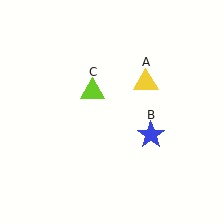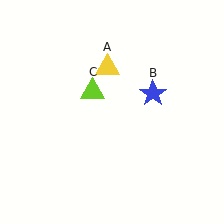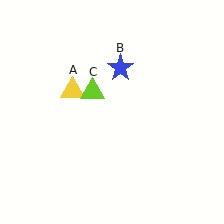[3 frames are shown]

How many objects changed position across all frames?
2 objects changed position: yellow triangle (object A), blue star (object B).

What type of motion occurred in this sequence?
The yellow triangle (object A), blue star (object B) rotated counterclockwise around the center of the scene.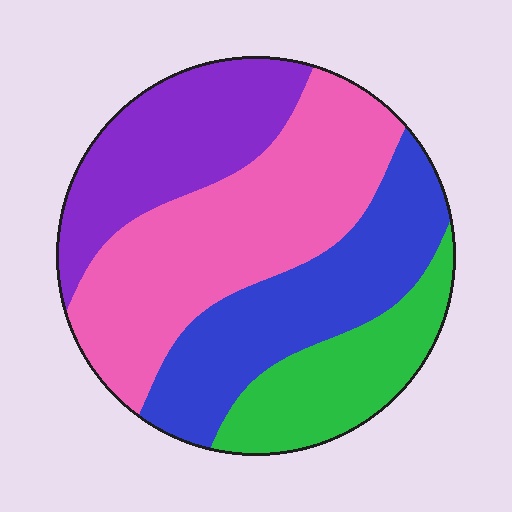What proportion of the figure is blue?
Blue takes up between a sixth and a third of the figure.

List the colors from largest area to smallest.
From largest to smallest: pink, blue, purple, green.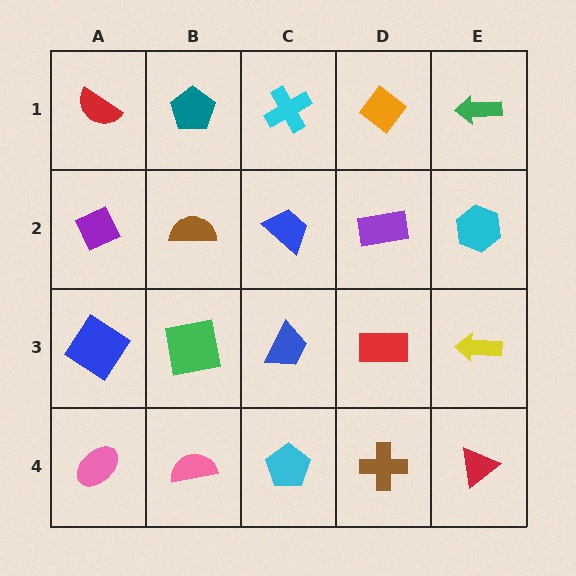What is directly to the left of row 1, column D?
A cyan cross.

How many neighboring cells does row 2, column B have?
4.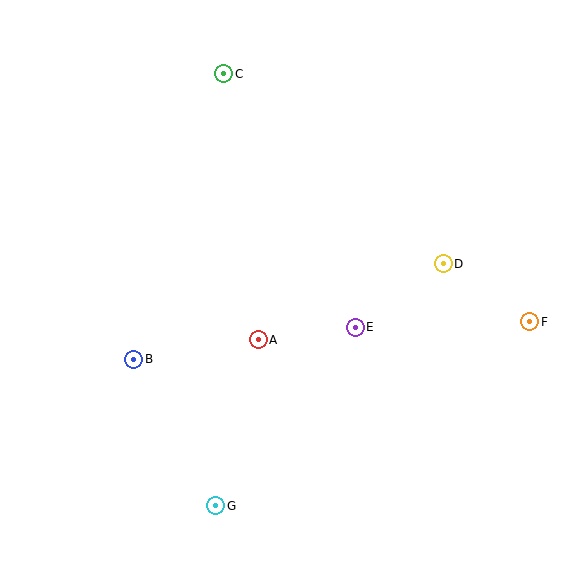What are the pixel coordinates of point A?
Point A is at (258, 340).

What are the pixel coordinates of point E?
Point E is at (355, 327).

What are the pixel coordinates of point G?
Point G is at (216, 506).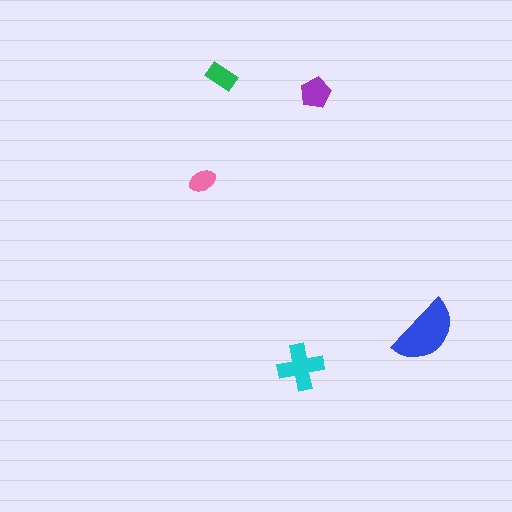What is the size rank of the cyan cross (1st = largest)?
2nd.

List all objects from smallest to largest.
The pink ellipse, the green rectangle, the purple pentagon, the cyan cross, the blue semicircle.